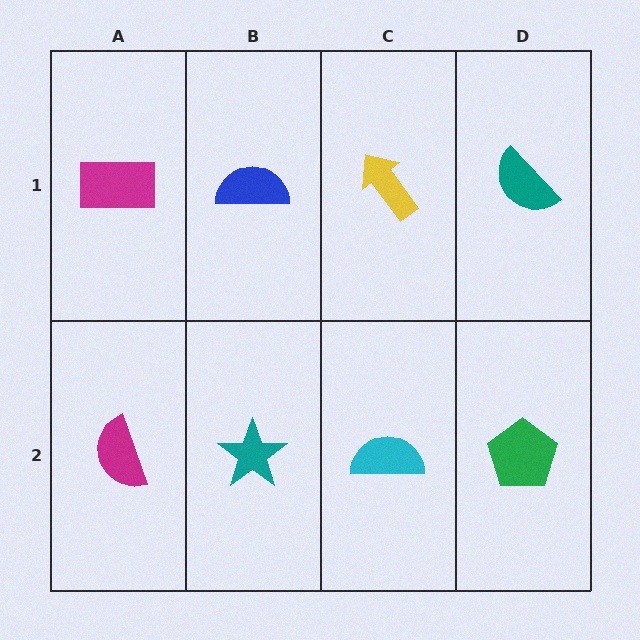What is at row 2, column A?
A magenta semicircle.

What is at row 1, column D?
A teal semicircle.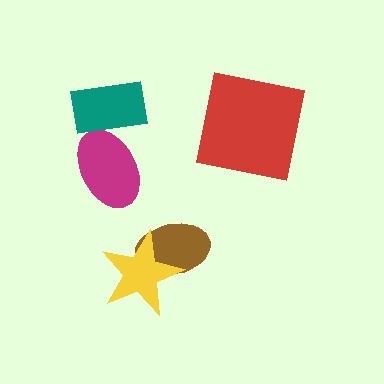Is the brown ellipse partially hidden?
Yes, it is partially covered by another shape.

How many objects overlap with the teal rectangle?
1 object overlaps with the teal rectangle.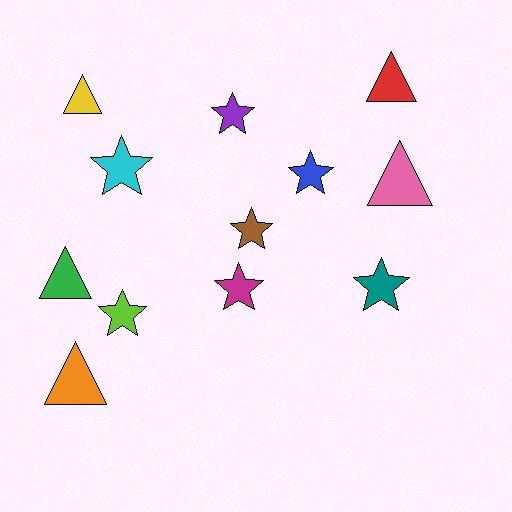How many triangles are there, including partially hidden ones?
There are 5 triangles.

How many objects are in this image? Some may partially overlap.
There are 12 objects.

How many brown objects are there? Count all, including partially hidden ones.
There is 1 brown object.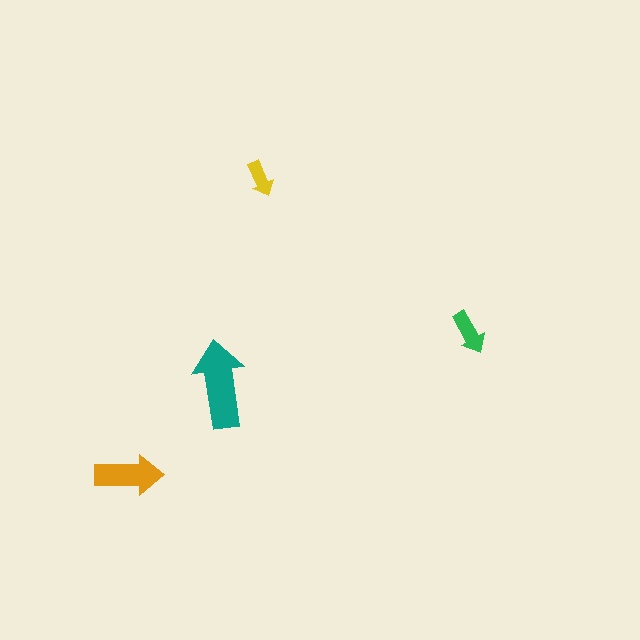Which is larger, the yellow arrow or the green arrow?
The green one.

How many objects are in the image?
There are 4 objects in the image.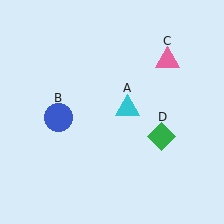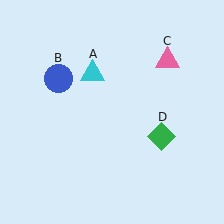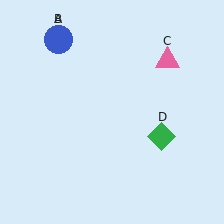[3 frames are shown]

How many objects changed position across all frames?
2 objects changed position: cyan triangle (object A), blue circle (object B).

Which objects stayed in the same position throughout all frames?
Pink triangle (object C) and green diamond (object D) remained stationary.